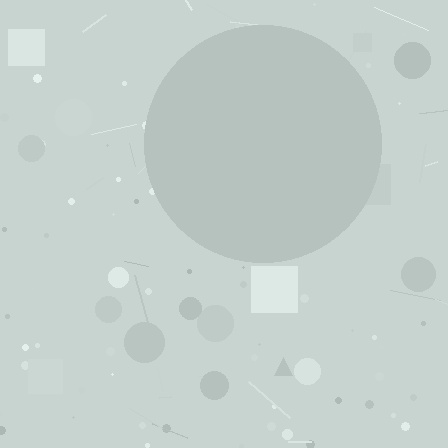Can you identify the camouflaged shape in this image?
The camouflaged shape is a circle.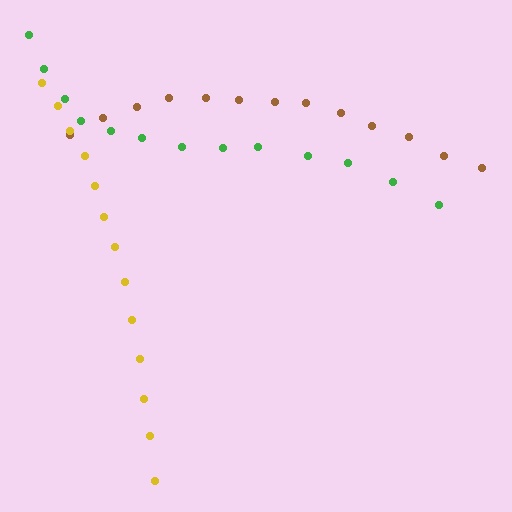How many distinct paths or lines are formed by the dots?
There are 3 distinct paths.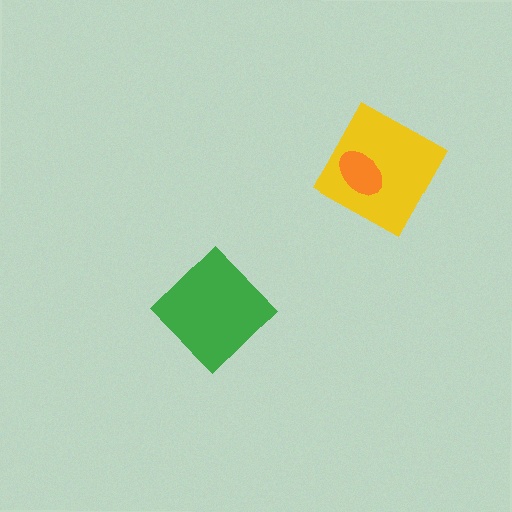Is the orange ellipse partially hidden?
No, no other shape covers it.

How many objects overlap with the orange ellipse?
1 object overlaps with the orange ellipse.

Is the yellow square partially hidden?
Yes, it is partially covered by another shape.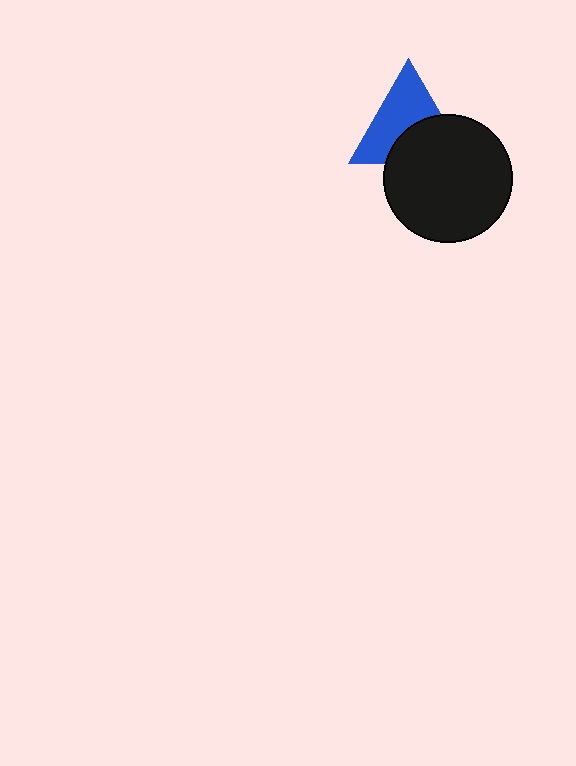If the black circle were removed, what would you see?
You would see the complete blue triangle.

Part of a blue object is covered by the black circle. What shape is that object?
It is a triangle.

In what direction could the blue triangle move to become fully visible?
The blue triangle could move up. That would shift it out from behind the black circle entirely.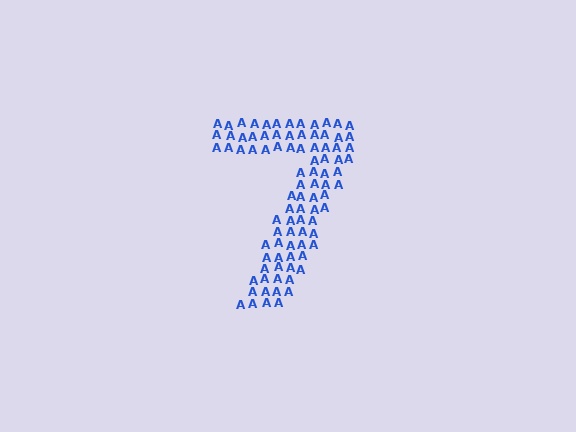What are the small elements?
The small elements are letter A's.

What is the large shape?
The large shape is the digit 7.